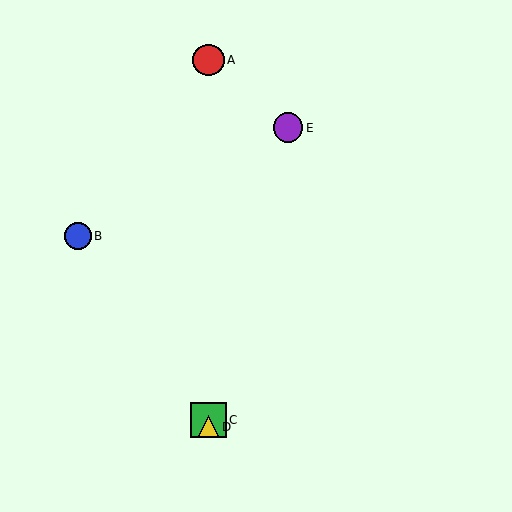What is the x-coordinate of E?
Object E is at x≈288.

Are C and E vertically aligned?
No, C is at x≈208 and E is at x≈288.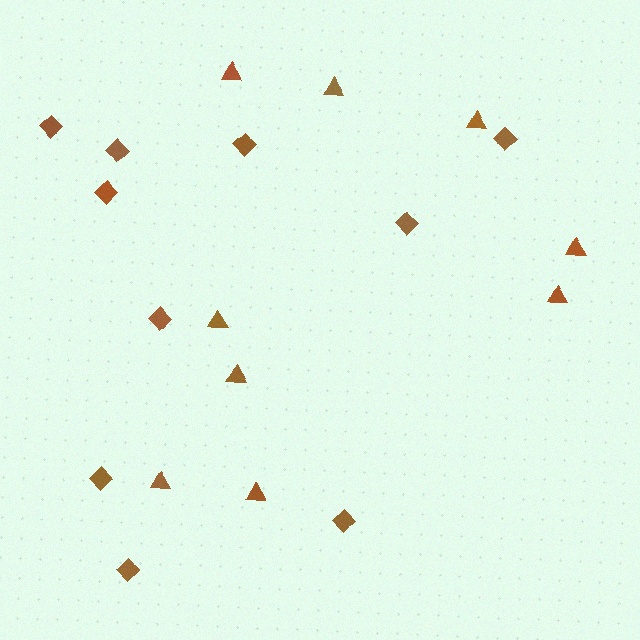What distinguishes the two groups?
There are 2 groups: one group of triangles (9) and one group of diamonds (10).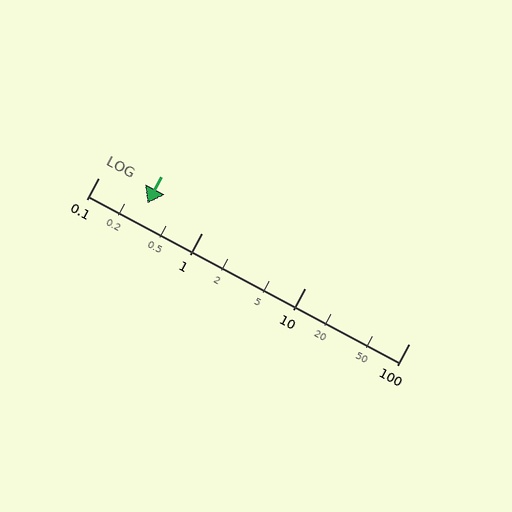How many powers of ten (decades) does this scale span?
The scale spans 3 decades, from 0.1 to 100.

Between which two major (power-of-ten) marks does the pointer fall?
The pointer is between 0.1 and 1.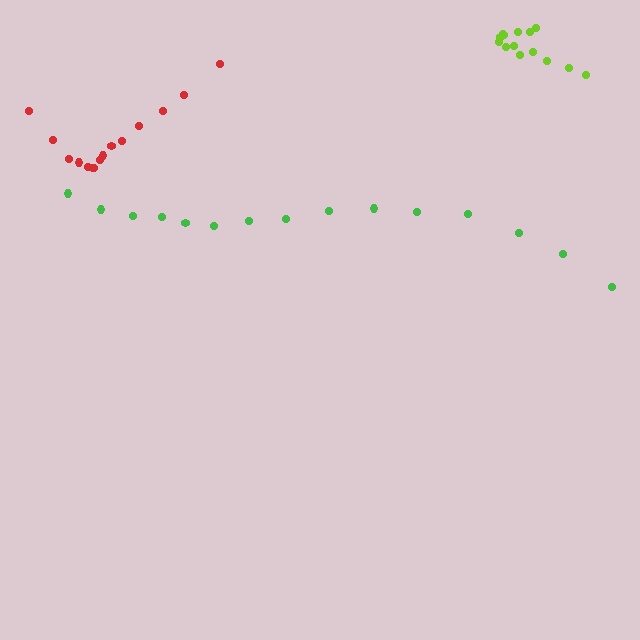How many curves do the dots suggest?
There are 3 distinct paths.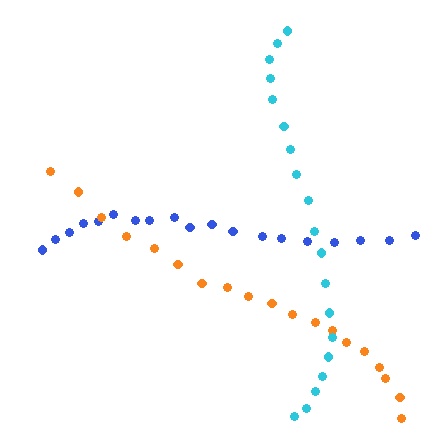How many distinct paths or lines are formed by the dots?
There are 3 distinct paths.